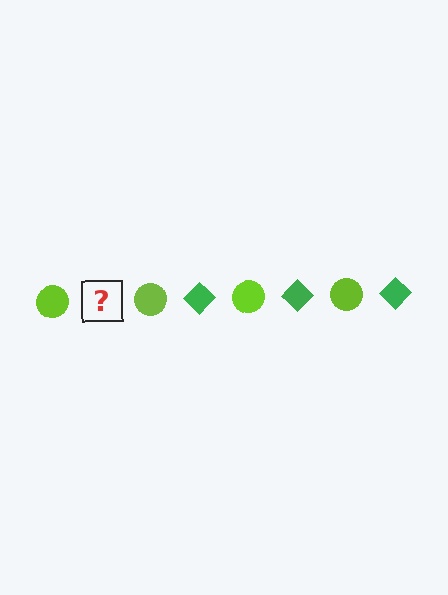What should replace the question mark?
The question mark should be replaced with a green diamond.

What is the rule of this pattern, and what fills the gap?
The rule is that the pattern alternates between lime circle and green diamond. The gap should be filled with a green diamond.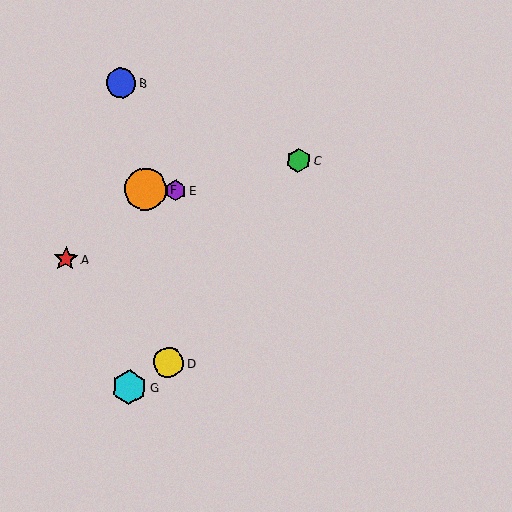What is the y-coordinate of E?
Object E is at y≈191.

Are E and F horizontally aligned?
Yes, both are at y≈191.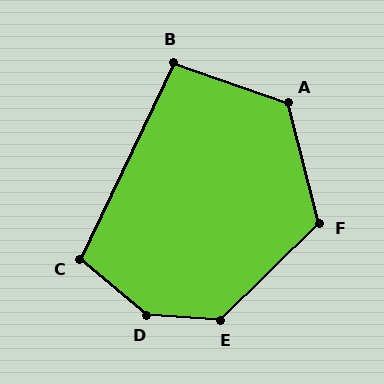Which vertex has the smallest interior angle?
B, at approximately 96 degrees.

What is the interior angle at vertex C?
Approximately 104 degrees (obtuse).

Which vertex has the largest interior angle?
D, at approximately 144 degrees.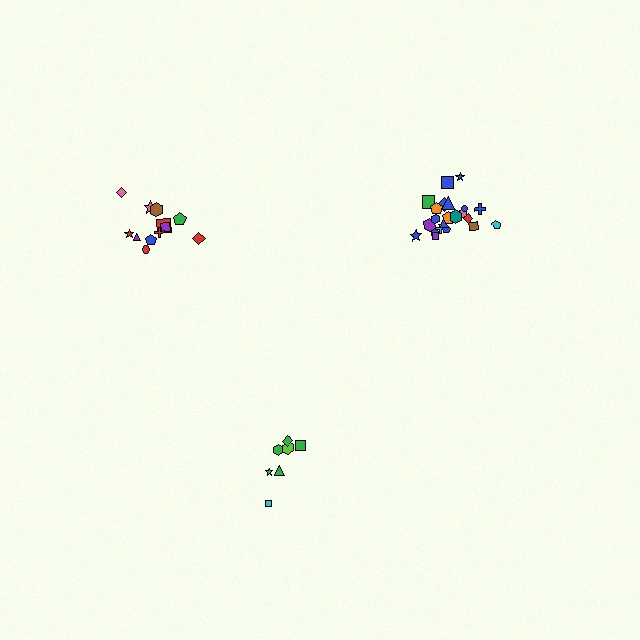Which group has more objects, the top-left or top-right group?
The top-right group.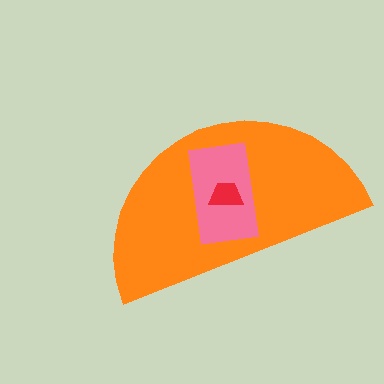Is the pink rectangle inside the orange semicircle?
Yes.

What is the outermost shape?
The orange semicircle.